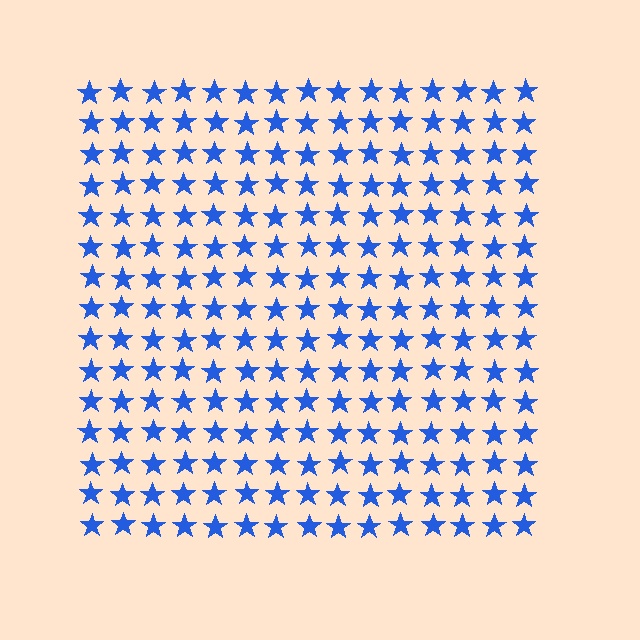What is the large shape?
The large shape is a square.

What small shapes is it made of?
It is made of small stars.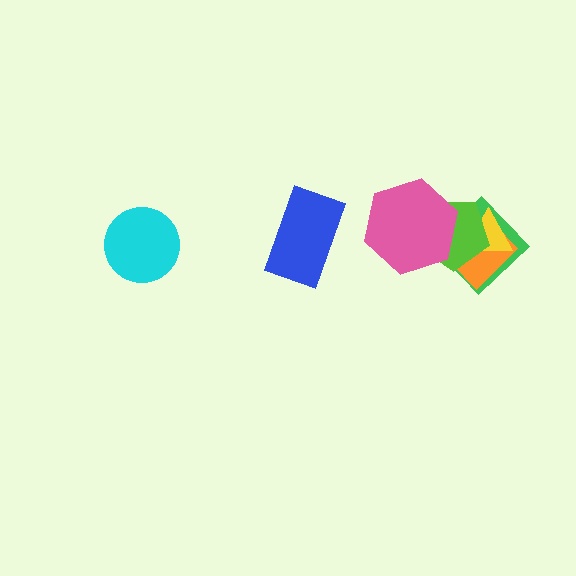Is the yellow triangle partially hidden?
Yes, it is partially covered by another shape.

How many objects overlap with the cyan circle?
0 objects overlap with the cyan circle.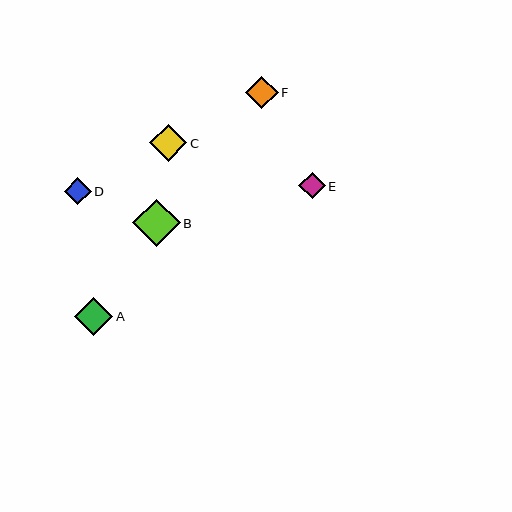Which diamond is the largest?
Diamond B is the largest with a size of approximately 48 pixels.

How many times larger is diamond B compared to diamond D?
Diamond B is approximately 1.8 times the size of diamond D.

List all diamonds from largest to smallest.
From largest to smallest: B, A, C, F, D, E.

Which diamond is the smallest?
Diamond E is the smallest with a size of approximately 27 pixels.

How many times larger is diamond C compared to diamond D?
Diamond C is approximately 1.4 times the size of diamond D.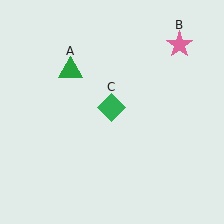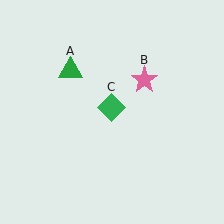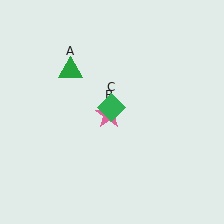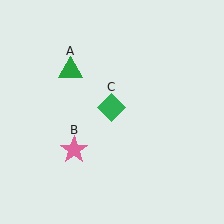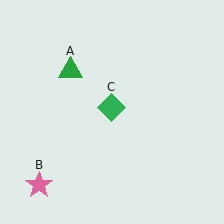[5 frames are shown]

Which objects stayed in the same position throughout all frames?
Green triangle (object A) and green diamond (object C) remained stationary.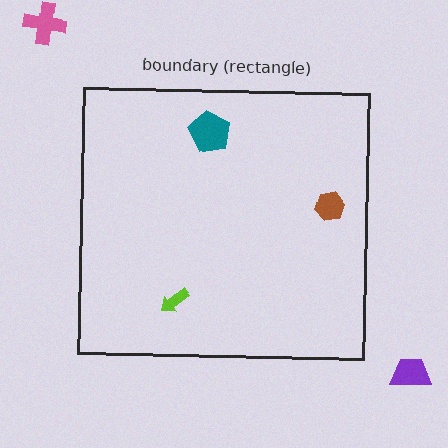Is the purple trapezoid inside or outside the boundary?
Outside.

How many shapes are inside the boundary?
3 inside, 2 outside.